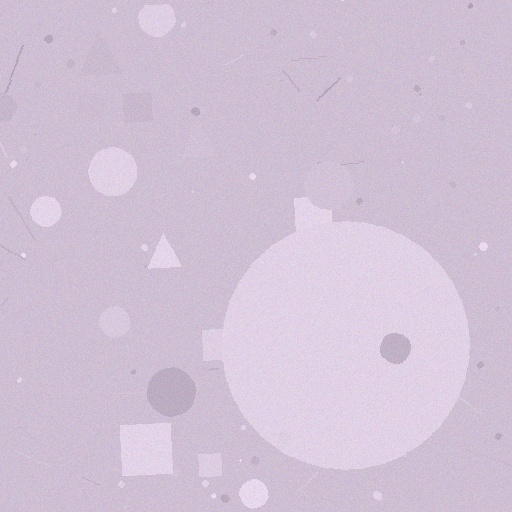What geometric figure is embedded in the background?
A circle is embedded in the background.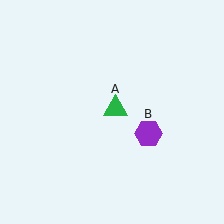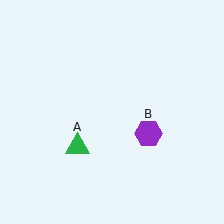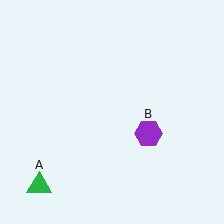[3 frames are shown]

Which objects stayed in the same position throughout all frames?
Purple hexagon (object B) remained stationary.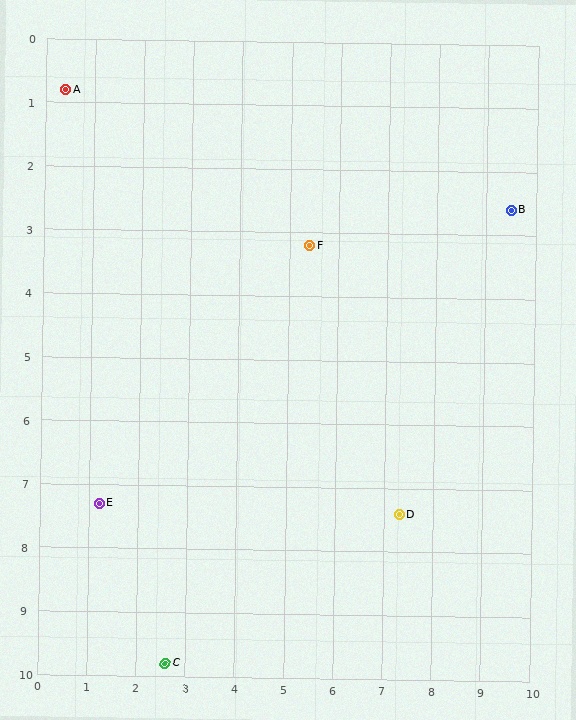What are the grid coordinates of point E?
Point E is at approximately (1.2, 7.3).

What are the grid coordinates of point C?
Point C is at approximately (2.6, 9.8).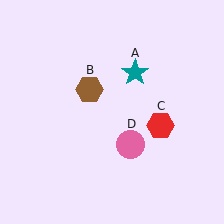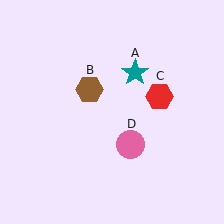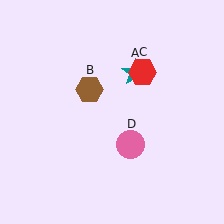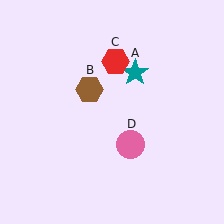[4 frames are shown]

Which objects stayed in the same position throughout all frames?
Teal star (object A) and brown hexagon (object B) and pink circle (object D) remained stationary.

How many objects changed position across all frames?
1 object changed position: red hexagon (object C).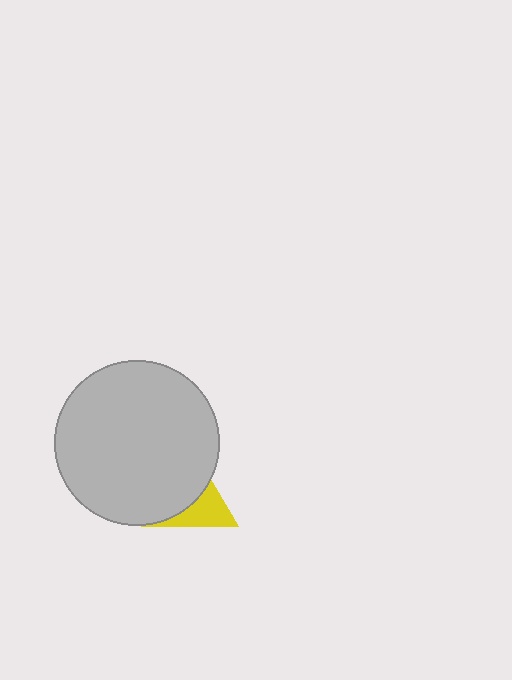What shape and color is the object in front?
The object in front is a light gray circle.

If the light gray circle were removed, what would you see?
You would see the complete yellow triangle.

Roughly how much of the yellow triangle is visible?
A small part of it is visible (roughly 42%).